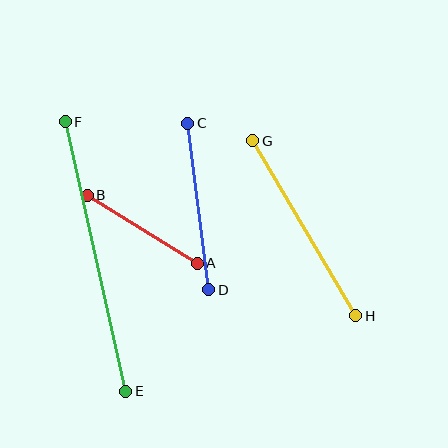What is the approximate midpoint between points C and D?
The midpoint is at approximately (198, 206) pixels.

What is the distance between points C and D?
The distance is approximately 168 pixels.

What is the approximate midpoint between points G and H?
The midpoint is at approximately (304, 228) pixels.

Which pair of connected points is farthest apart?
Points E and F are farthest apart.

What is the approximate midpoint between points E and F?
The midpoint is at approximately (95, 256) pixels.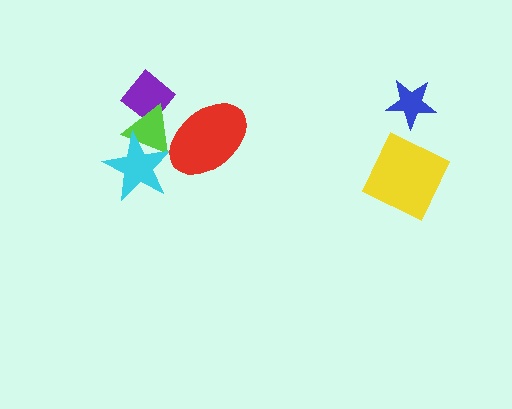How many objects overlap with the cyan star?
1 object overlaps with the cyan star.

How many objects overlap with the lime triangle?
3 objects overlap with the lime triangle.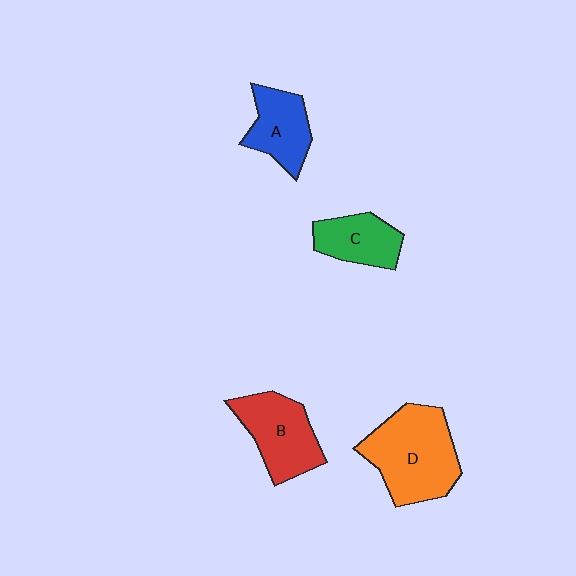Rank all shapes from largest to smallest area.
From largest to smallest: D (orange), B (red), A (blue), C (green).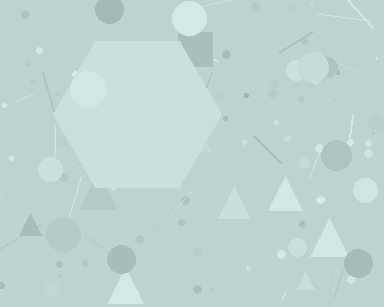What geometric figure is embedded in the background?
A hexagon is embedded in the background.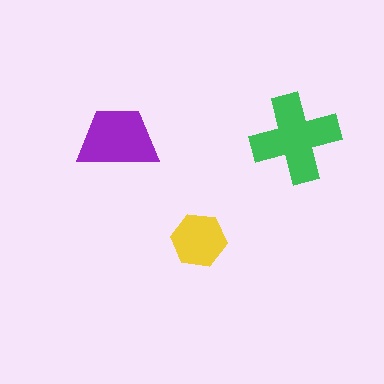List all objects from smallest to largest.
The yellow hexagon, the purple trapezoid, the green cross.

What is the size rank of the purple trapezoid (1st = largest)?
2nd.